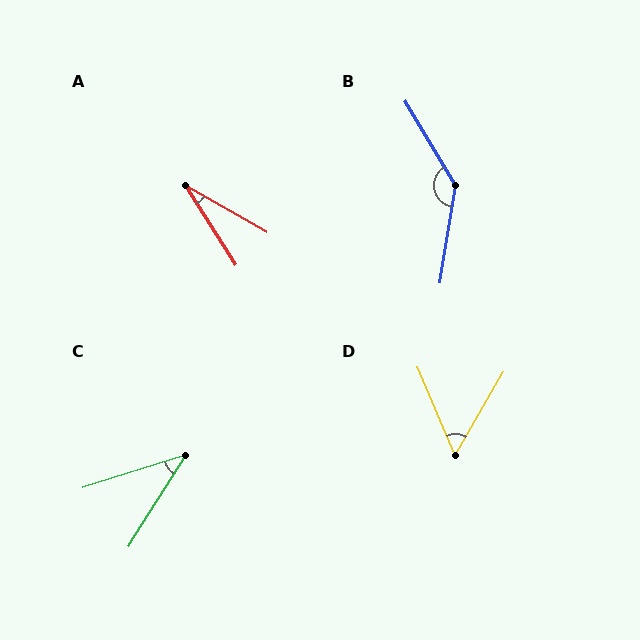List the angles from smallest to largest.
A (28°), C (40°), D (53°), B (140°).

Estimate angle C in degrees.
Approximately 40 degrees.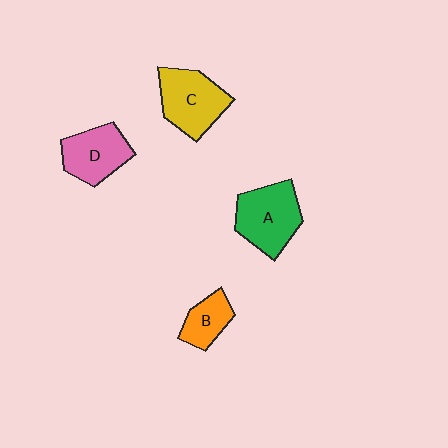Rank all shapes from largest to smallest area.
From largest to smallest: A (green), C (yellow), D (pink), B (orange).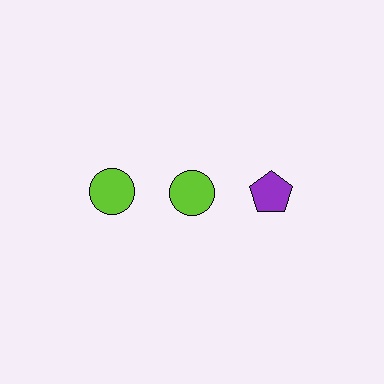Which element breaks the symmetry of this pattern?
The purple pentagon in the top row, center column breaks the symmetry. All other shapes are lime circles.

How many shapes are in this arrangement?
There are 3 shapes arranged in a grid pattern.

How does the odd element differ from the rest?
It differs in both color (purple instead of lime) and shape (pentagon instead of circle).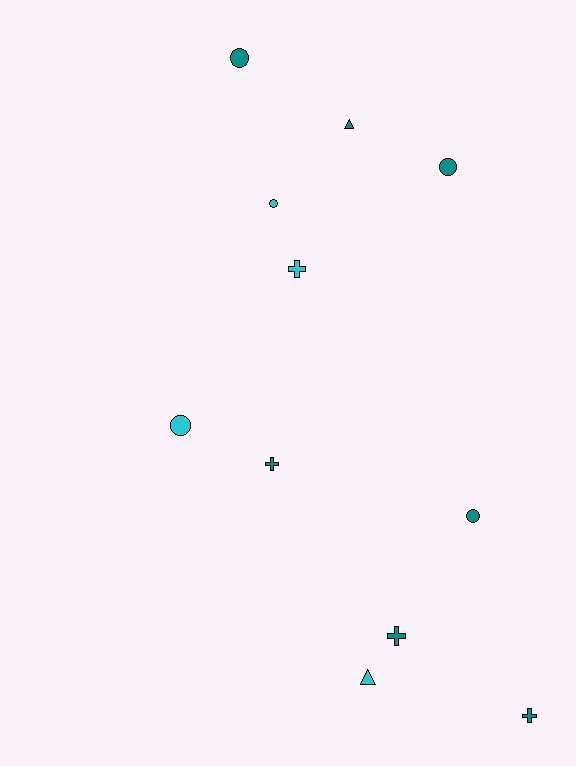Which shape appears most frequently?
Circle, with 5 objects.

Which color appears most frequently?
Teal, with 7 objects.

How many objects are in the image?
There are 11 objects.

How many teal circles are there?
There are 3 teal circles.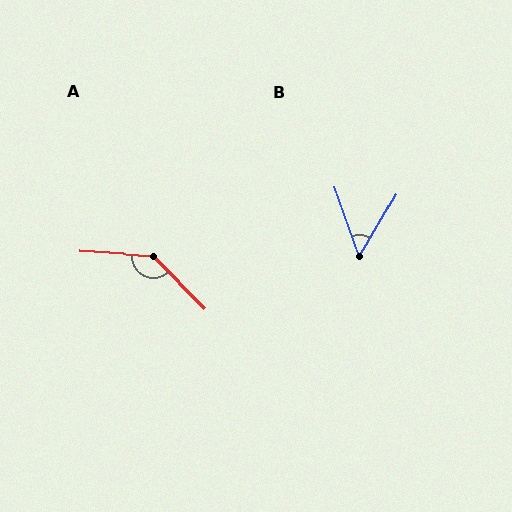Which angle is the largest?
A, at approximately 137 degrees.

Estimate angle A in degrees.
Approximately 137 degrees.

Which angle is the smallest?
B, at approximately 50 degrees.